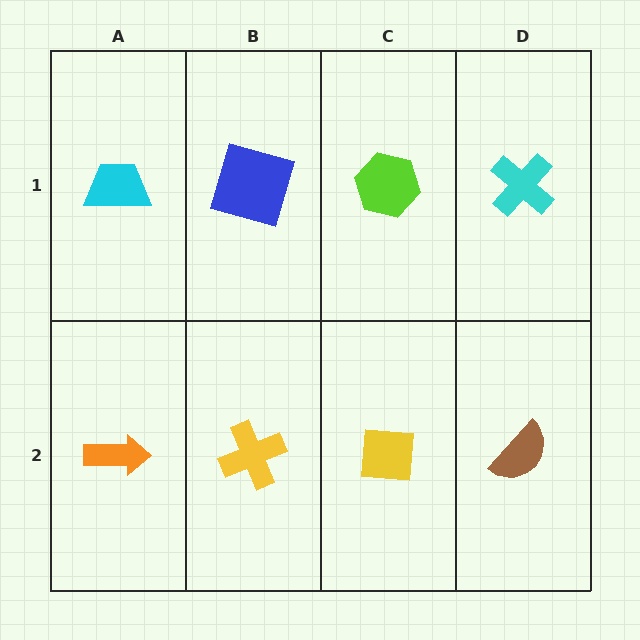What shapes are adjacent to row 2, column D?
A cyan cross (row 1, column D), a yellow square (row 2, column C).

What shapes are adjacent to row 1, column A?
An orange arrow (row 2, column A), a blue square (row 1, column B).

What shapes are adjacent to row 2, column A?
A cyan trapezoid (row 1, column A), a yellow cross (row 2, column B).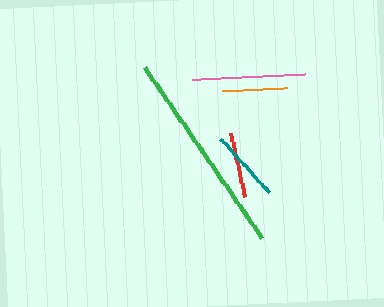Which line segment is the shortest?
The orange line is the shortest at approximately 65 pixels.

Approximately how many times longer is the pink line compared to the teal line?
The pink line is approximately 1.6 times the length of the teal line.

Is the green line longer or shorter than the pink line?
The green line is longer than the pink line.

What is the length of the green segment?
The green segment is approximately 207 pixels long.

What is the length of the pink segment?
The pink segment is approximately 113 pixels long.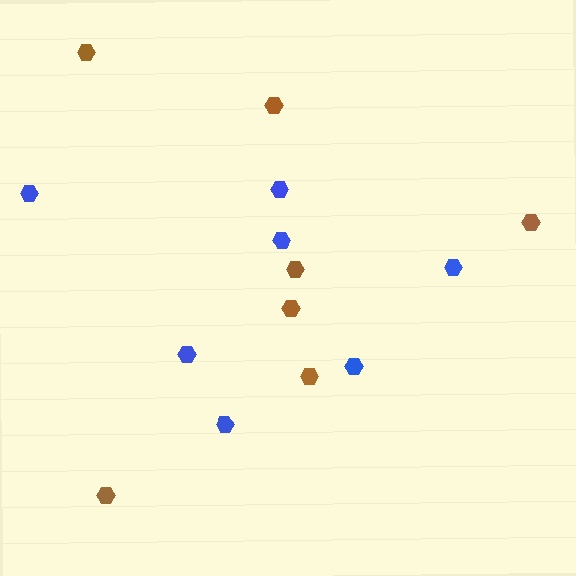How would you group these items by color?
There are 2 groups: one group of brown hexagons (7) and one group of blue hexagons (7).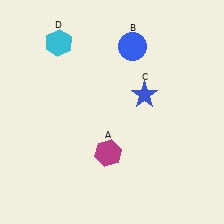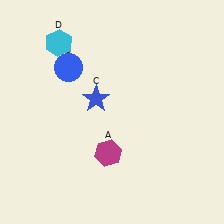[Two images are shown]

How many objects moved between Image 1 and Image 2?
2 objects moved between the two images.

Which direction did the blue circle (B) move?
The blue circle (B) moved left.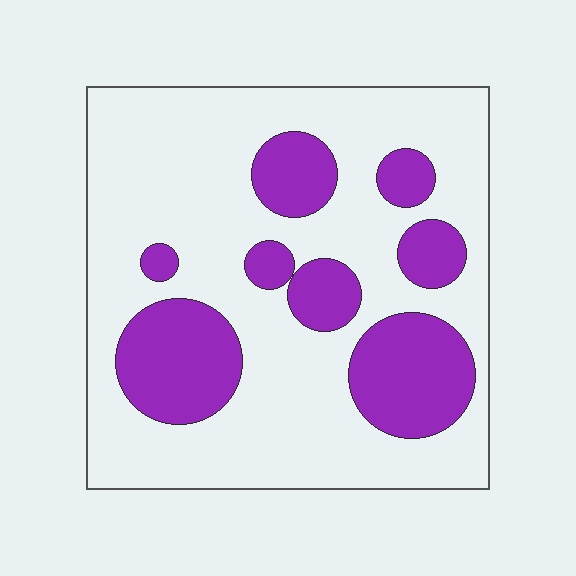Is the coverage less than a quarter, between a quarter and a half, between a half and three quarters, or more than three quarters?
Between a quarter and a half.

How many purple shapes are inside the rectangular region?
8.